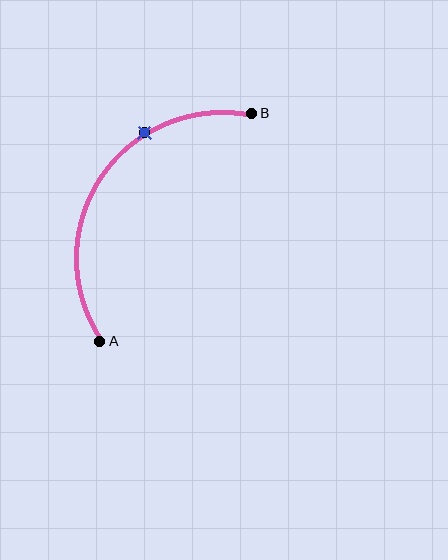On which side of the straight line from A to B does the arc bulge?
The arc bulges to the left of the straight line connecting A and B.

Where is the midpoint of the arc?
The arc midpoint is the point on the curve farthest from the straight line joining A and B. It sits to the left of that line.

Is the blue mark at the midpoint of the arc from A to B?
No. The blue mark lies on the arc but is closer to endpoint B. The arc midpoint would be at the point on the curve equidistant along the arc from both A and B.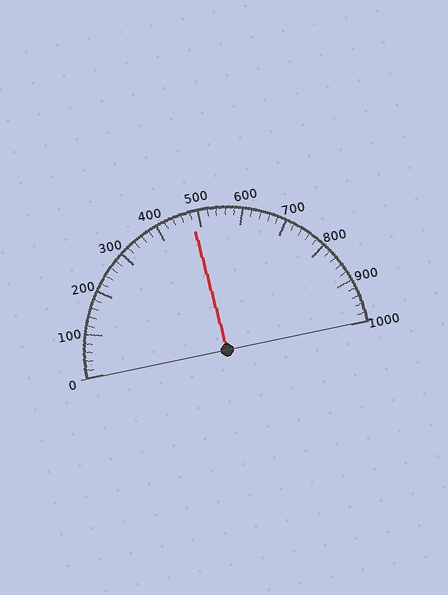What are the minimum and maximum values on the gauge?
The gauge ranges from 0 to 1000.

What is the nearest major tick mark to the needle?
The nearest major tick mark is 500.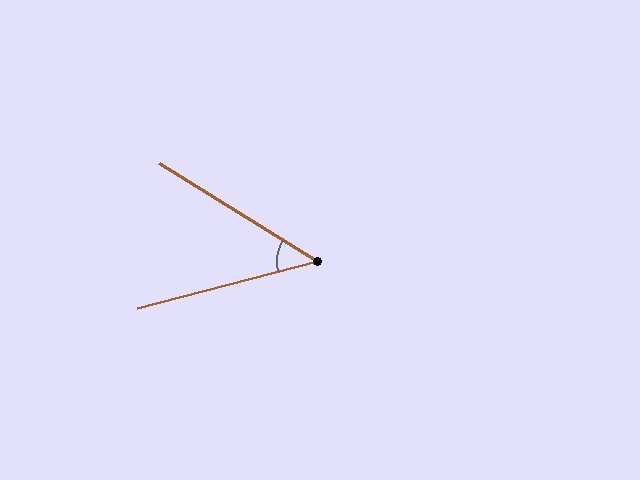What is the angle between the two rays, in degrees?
Approximately 47 degrees.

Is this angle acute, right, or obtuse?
It is acute.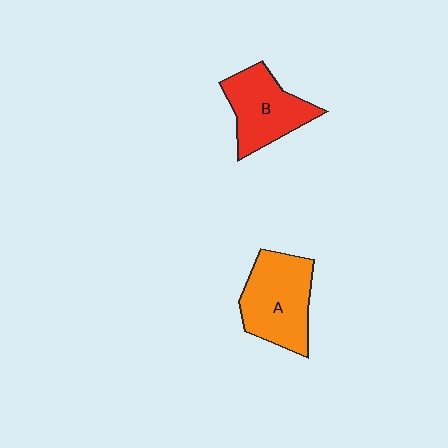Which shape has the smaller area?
Shape B (red).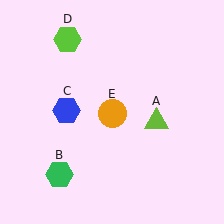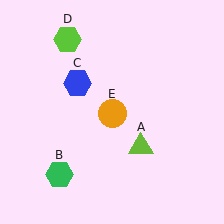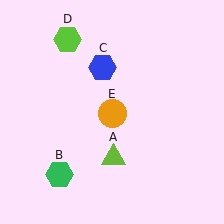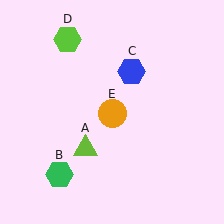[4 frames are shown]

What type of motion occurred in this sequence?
The lime triangle (object A), blue hexagon (object C) rotated clockwise around the center of the scene.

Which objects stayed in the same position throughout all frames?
Green hexagon (object B) and lime hexagon (object D) and orange circle (object E) remained stationary.